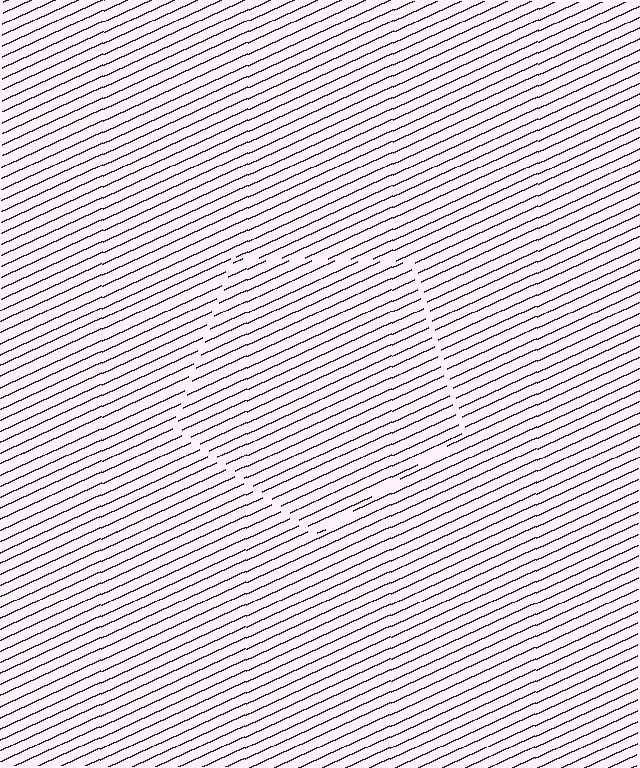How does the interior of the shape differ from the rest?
The interior of the shape contains the same grating, shifted by half a period — the contour is defined by the phase discontinuity where line-ends from the inner and outer gratings abut.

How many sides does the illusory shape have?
5 sides — the line-ends trace a pentagon.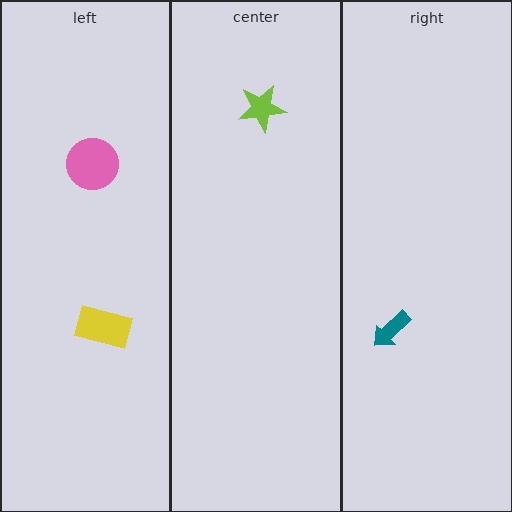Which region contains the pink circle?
The left region.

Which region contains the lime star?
The center region.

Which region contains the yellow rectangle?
The left region.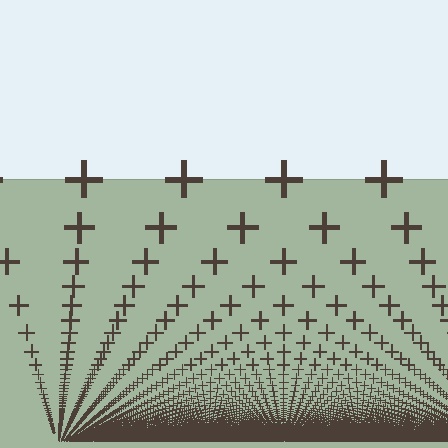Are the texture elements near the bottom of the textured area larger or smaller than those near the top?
Smaller. The gradient is inverted — elements near the bottom are smaller and denser.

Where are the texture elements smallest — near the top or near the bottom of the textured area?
Near the bottom.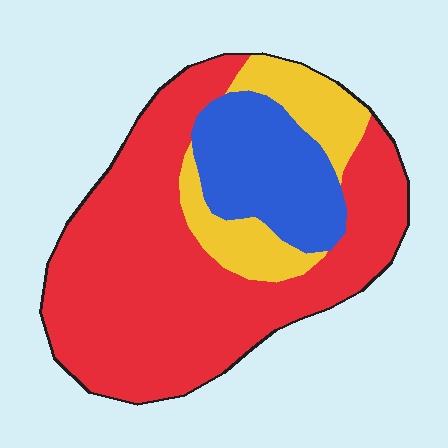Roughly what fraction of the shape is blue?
Blue covers around 20% of the shape.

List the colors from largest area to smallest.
From largest to smallest: red, blue, yellow.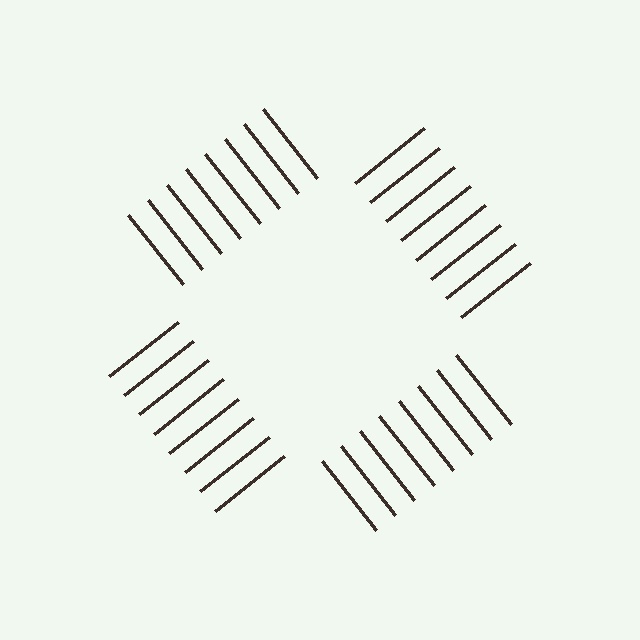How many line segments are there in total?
32 — 8 along each of the 4 edges.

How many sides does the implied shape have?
4 sides — the line-ends trace a square.